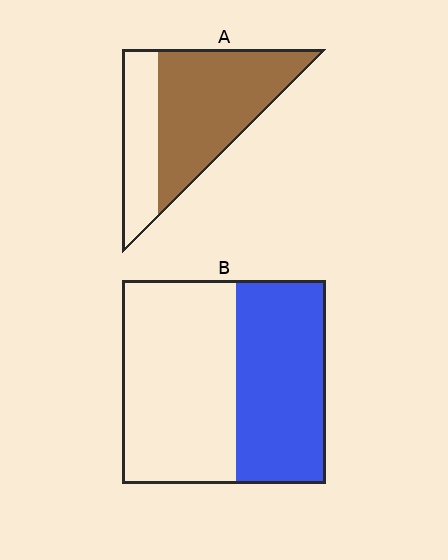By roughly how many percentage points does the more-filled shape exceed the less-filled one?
By roughly 25 percentage points (A over B).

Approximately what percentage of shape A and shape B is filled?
A is approximately 70% and B is approximately 45%.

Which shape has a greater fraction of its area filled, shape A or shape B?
Shape A.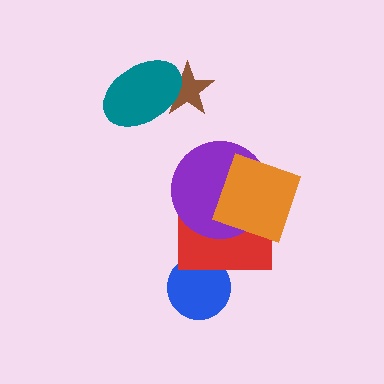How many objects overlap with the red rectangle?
3 objects overlap with the red rectangle.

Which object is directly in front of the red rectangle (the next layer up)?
The purple circle is directly in front of the red rectangle.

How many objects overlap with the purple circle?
2 objects overlap with the purple circle.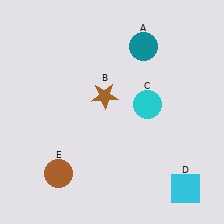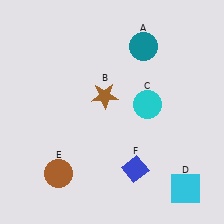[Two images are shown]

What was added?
A blue diamond (F) was added in Image 2.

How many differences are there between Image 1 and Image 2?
There is 1 difference between the two images.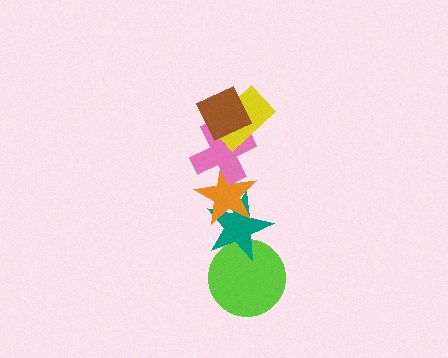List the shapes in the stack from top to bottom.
From top to bottom: the brown square, the yellow rectangle, the pink cross, the orange star, the teal star, the lime circle.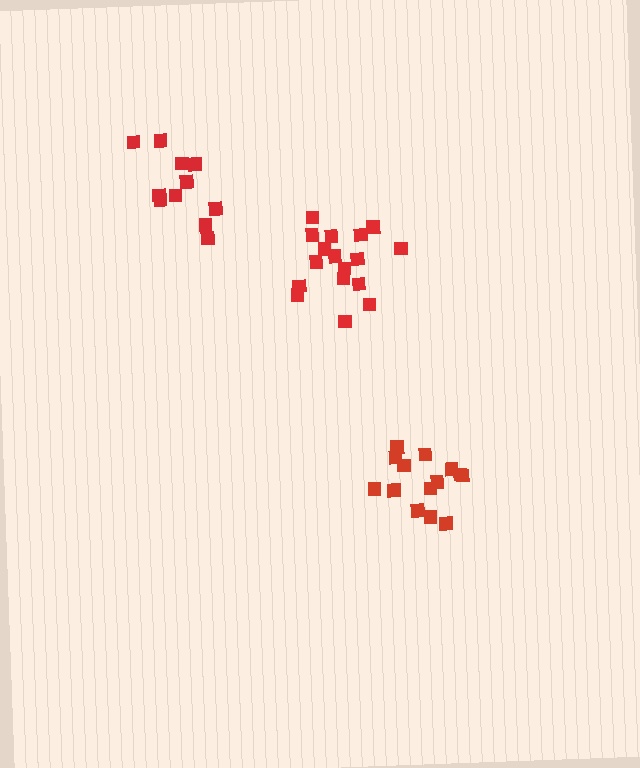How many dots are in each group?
Group 1: 14 dots, Group 2: 17 dots, Group 3: 11 dots (42 total).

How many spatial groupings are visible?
There are 3 spatial groupings.